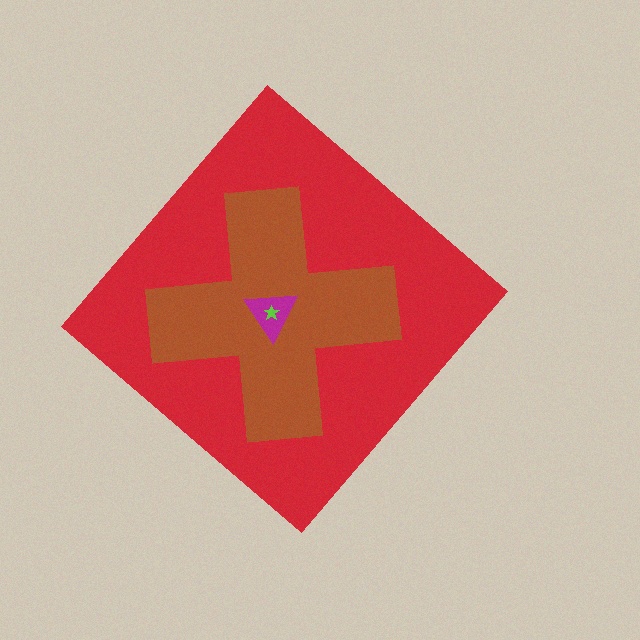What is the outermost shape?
The red diamond.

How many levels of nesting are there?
4.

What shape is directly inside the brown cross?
The magenta triangle.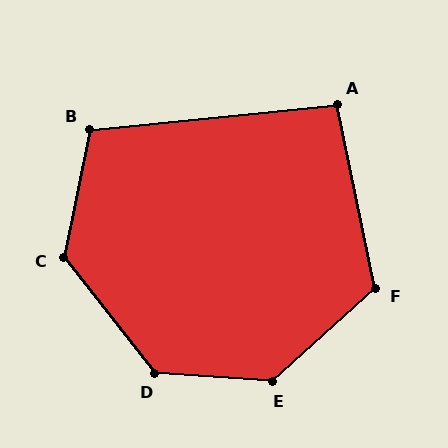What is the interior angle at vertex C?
Approximately 130 degrees (obtuse).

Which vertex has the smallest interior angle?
A, at approximately 96 degrees.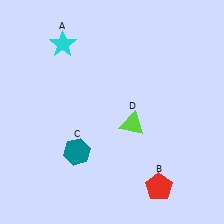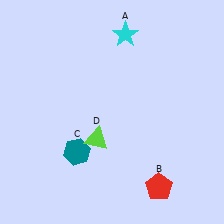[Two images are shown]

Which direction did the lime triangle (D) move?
The lime triangle (D) moved left.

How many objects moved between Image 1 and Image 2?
2 objects moved between the two images.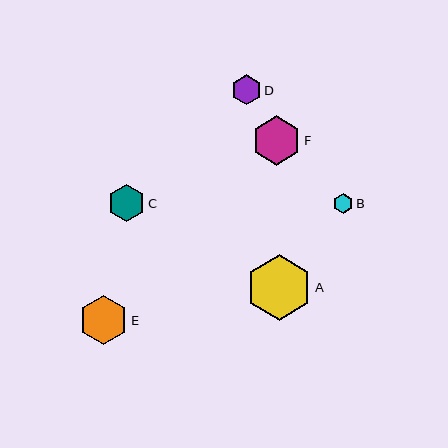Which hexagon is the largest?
Hexagon A is the largest with a size of approximately 66 pixels.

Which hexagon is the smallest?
Hexagon B is the smallest with a size of approximately 20 pixels.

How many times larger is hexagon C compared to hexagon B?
Hexagon C is approximately 1.8 times the size of hexagon B.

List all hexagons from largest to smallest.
From largest to smallest: A, F, E, C, D, B.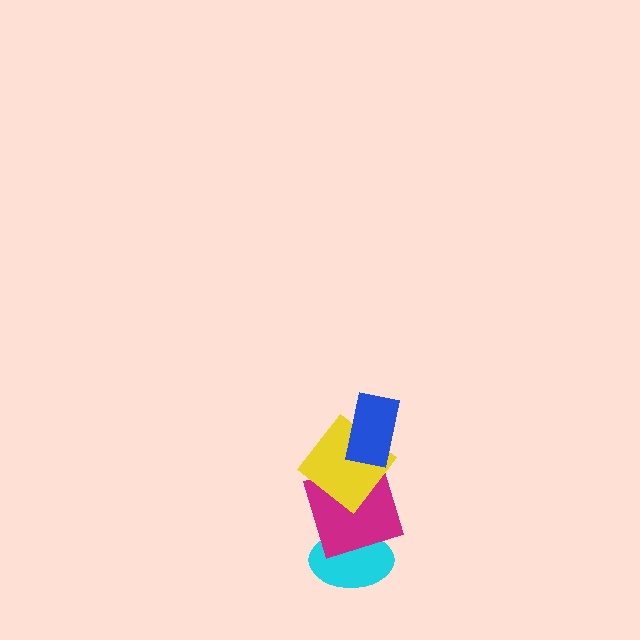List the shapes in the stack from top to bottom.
From top to bottom: the blue rectangle, the yellow diamond, the magenta square, the cyan ellipse.